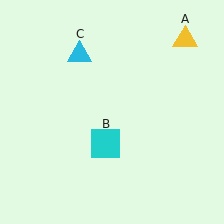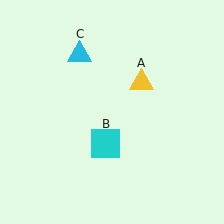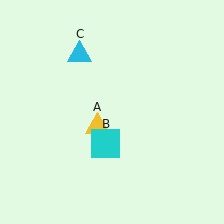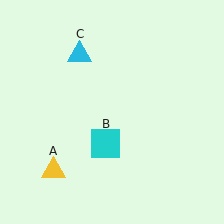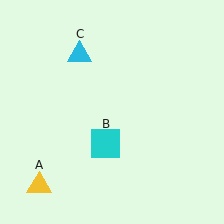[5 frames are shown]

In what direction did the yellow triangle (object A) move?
The yellow triangle (object A) moved down and to the left.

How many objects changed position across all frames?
1 object changed position: yellow triangle (object A).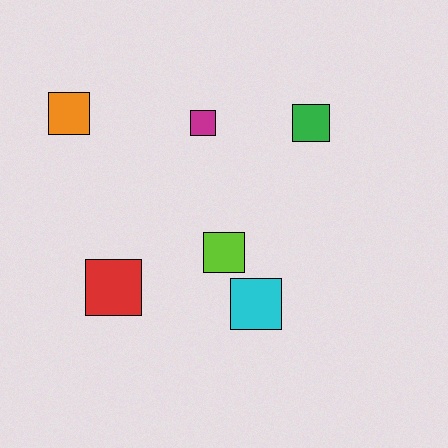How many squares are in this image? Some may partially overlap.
There are 6 squares.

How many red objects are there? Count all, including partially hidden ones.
There is 1 red object.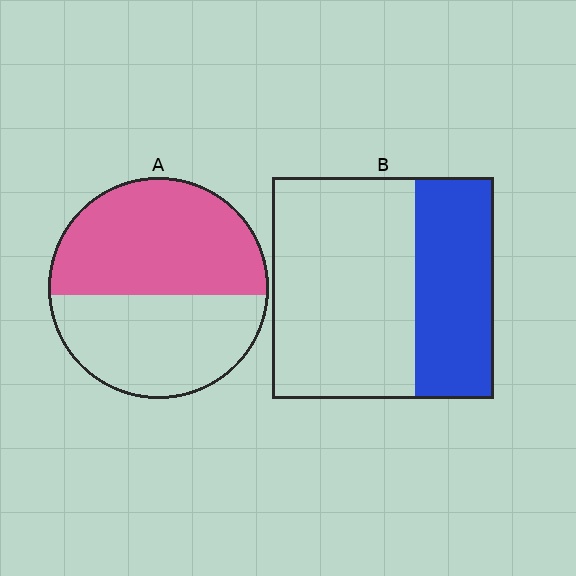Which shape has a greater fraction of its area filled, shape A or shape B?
Shape A.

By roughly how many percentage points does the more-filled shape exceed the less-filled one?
By roughly 20 percentage points (A over B).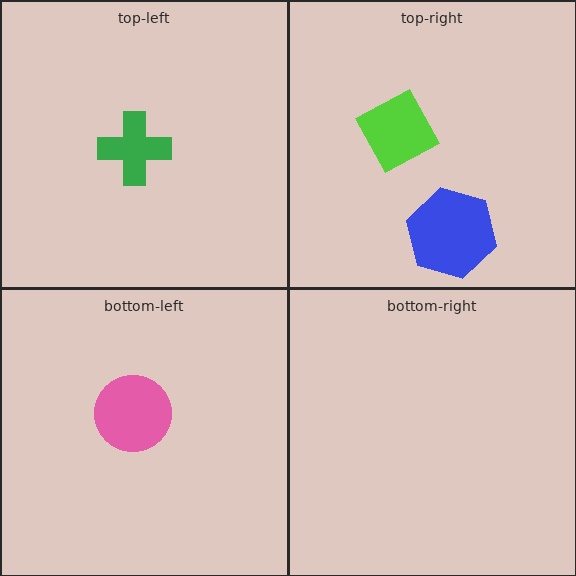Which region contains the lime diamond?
The top-right region.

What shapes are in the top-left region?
The green cross.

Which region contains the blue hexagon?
The top-right region.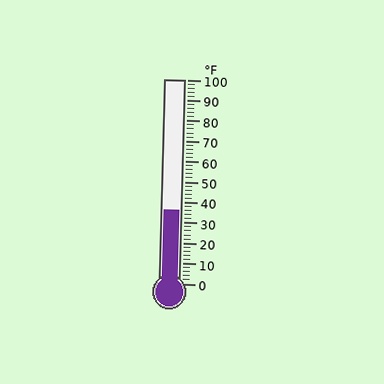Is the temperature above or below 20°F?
The temperature is above 20°F.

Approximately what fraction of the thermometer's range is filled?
The thermometer is filled to approximately 35% of its range.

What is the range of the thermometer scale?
The thermometer scale ranges from 0°F to 100°F.